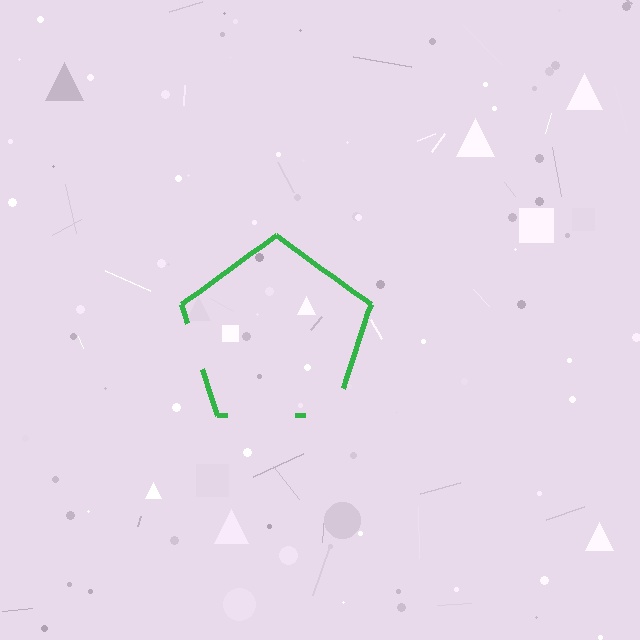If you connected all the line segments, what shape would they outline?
They would outline a pentagon.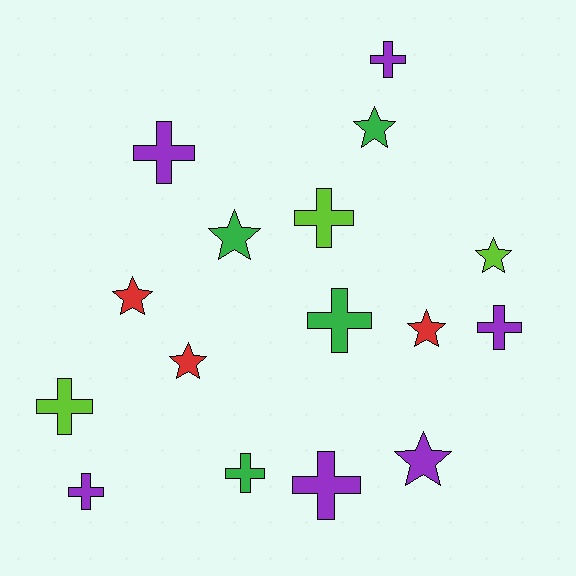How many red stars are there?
There are 3 red stars.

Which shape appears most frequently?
Cross, with 9 objects.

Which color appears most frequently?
Purple, with 6 objects.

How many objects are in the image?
There are 16 objects.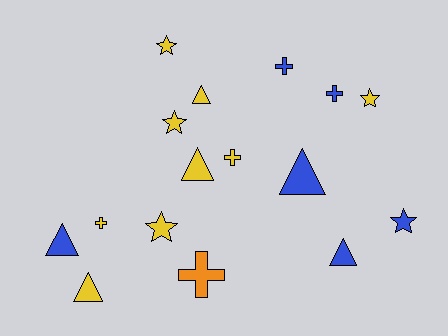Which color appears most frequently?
Yellow, with 9 objects.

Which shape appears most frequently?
Triangle, with 6 objects.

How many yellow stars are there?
There are 4 yellow stars.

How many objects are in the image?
There are 16 objects.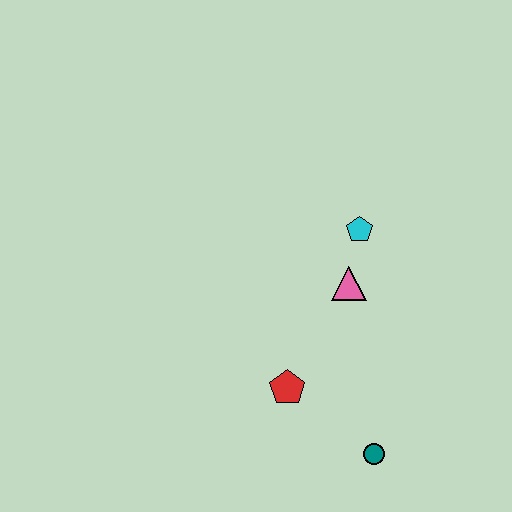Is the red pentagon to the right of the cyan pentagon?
No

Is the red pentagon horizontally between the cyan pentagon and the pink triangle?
No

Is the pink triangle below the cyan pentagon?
Yes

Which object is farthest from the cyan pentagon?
The teal circle is farthest from the cyan pentagon.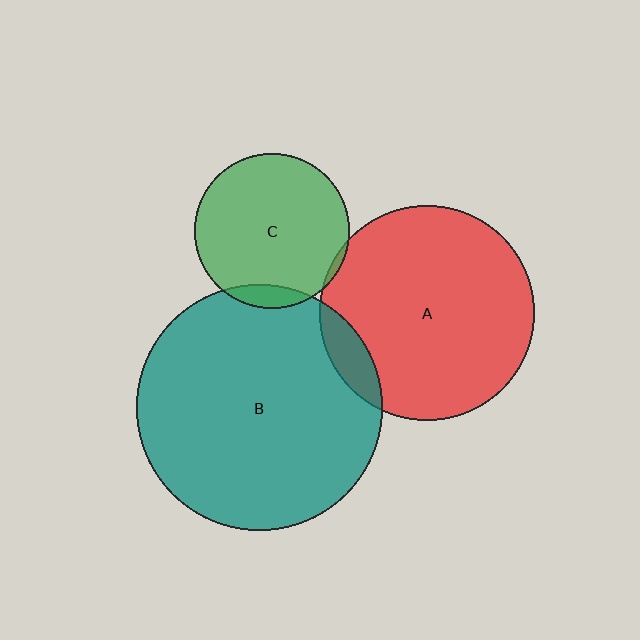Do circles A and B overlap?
Yes.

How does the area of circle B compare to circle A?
Approximately 1.3 times.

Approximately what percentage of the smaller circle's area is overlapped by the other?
Approximately 10%.